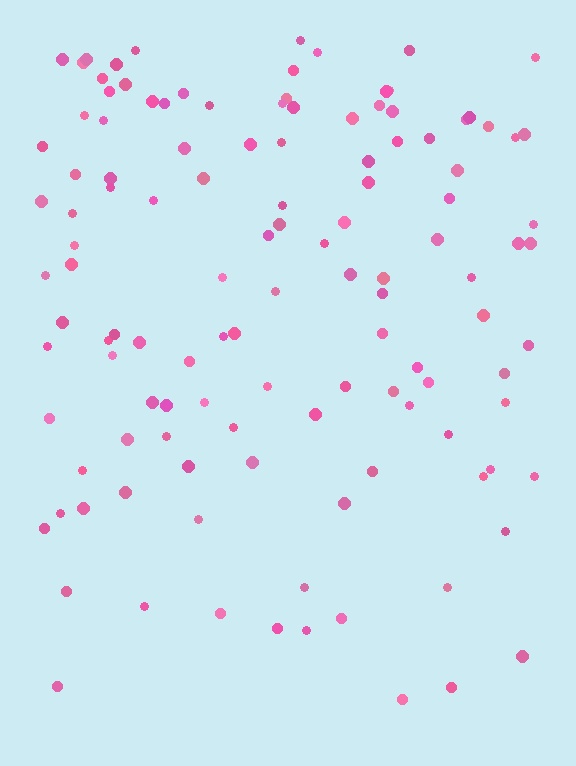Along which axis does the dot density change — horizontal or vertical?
Vertical.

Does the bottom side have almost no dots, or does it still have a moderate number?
Still a moderate number, just noticeably fewer than the top.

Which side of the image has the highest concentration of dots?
The top.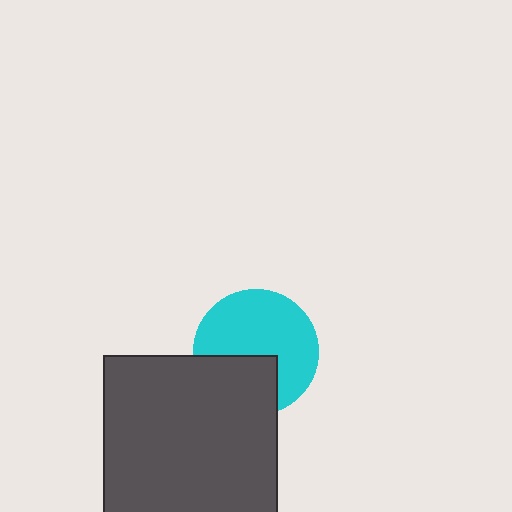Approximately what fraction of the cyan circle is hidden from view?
Roughly 33% of the cyan circle is hidden behind the dark gray square.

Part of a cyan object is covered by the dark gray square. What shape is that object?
It is a circle.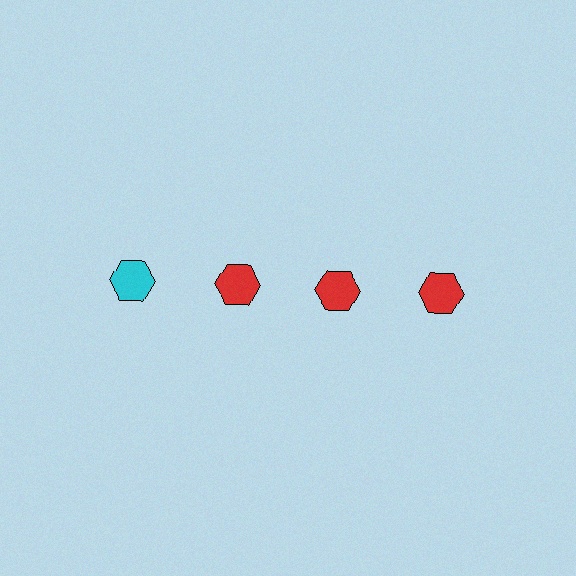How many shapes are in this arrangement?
There are 4 shapes arranged in a grid pattern.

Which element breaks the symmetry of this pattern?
The cyan hexagon in the top row, leftmost column breaks the symmetry. All other shapes are red hexagons.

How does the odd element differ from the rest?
It has a different color: cyan instead of red.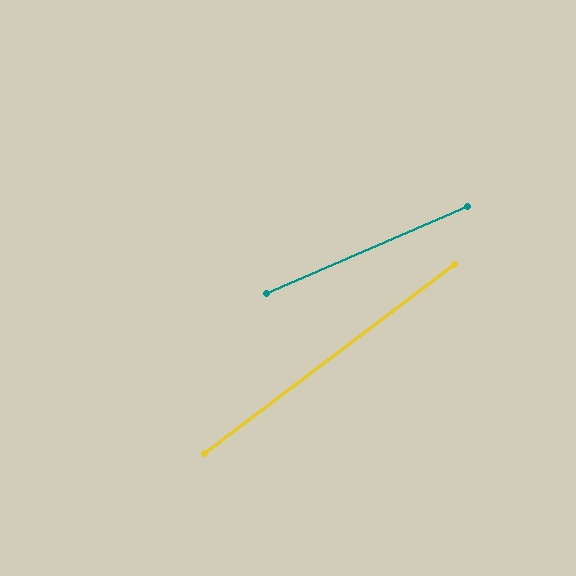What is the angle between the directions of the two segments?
Approximately 14 degrees.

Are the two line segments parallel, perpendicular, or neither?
Neither parallel nor perpendicular — they differ by about 14°.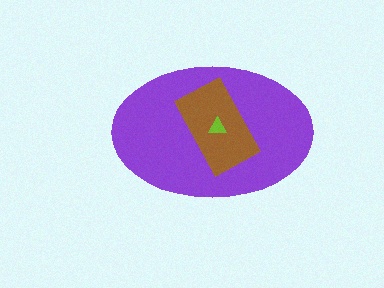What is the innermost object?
The lime triangle.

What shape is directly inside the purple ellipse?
The brown rectangle.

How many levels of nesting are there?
3.